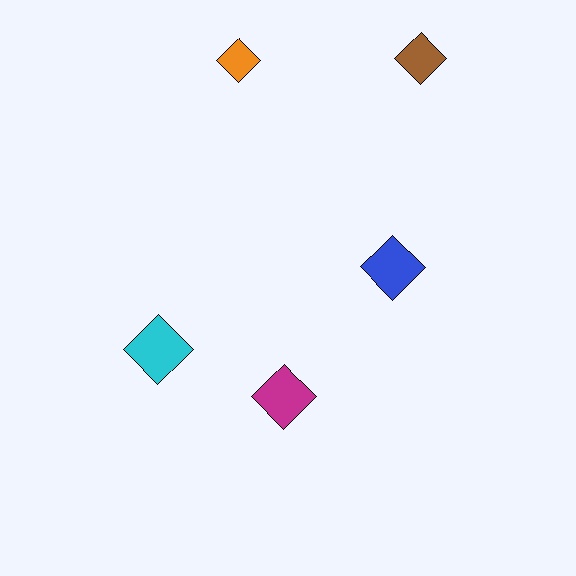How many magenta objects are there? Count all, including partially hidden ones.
There is 1 magenta object.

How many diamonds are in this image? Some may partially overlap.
There are 5 diamonds.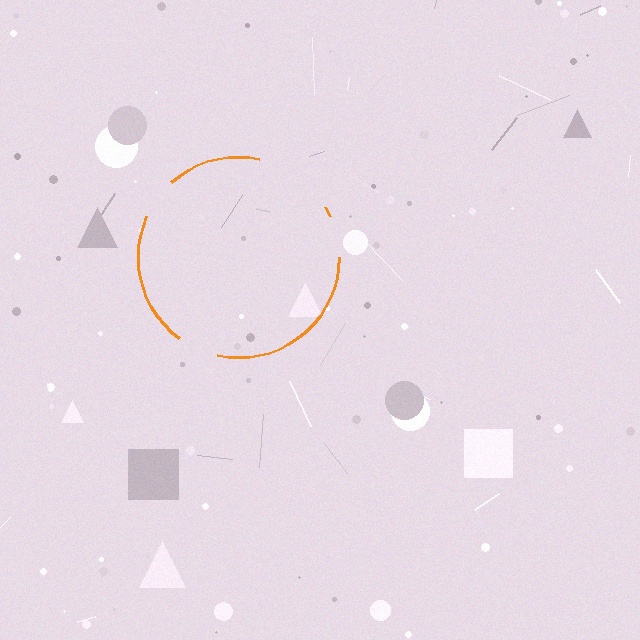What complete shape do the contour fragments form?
The contour fragments form a circle.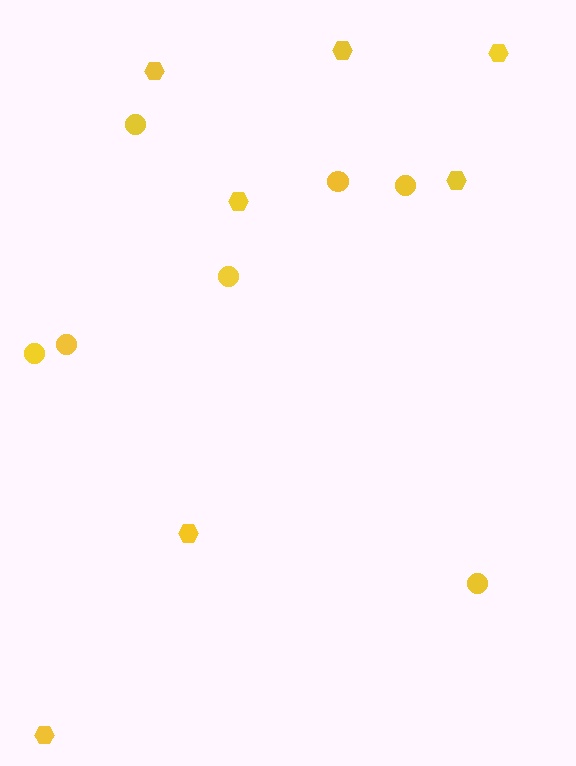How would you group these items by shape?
There are 2 groups: one group of circles (7) and one group of hexagons (7).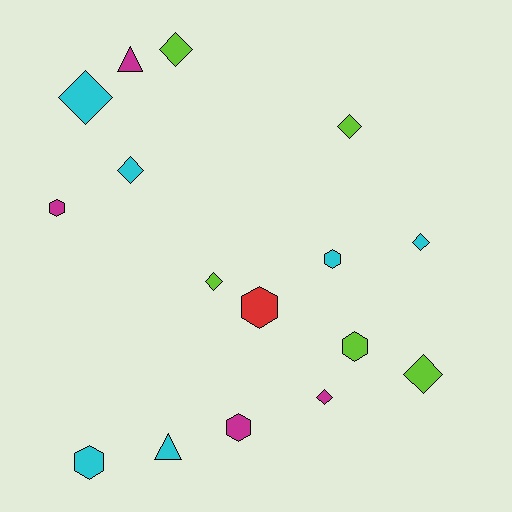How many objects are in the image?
There are 16 objects.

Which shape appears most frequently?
Diamond, with 8 objects.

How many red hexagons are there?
There is 1 red hexagon.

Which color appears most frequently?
Cyan, with 6 objects.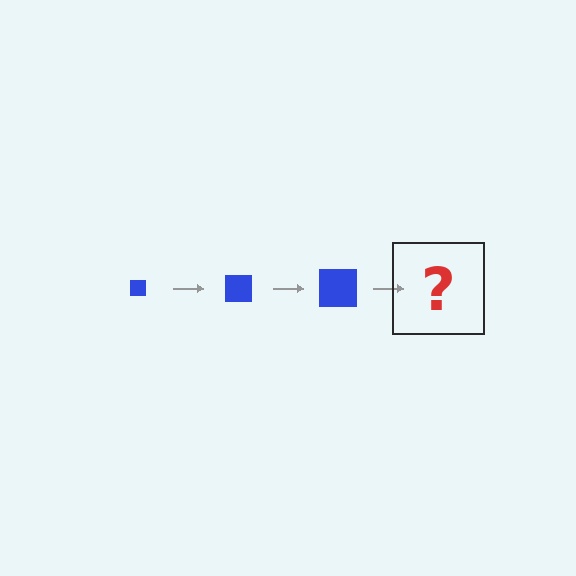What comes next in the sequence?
The next element should be a blue square, larger than the previous one.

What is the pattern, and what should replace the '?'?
The pattern is that the square gets progressively larger each step. The '?' should be a blue square, larger than the previous one.